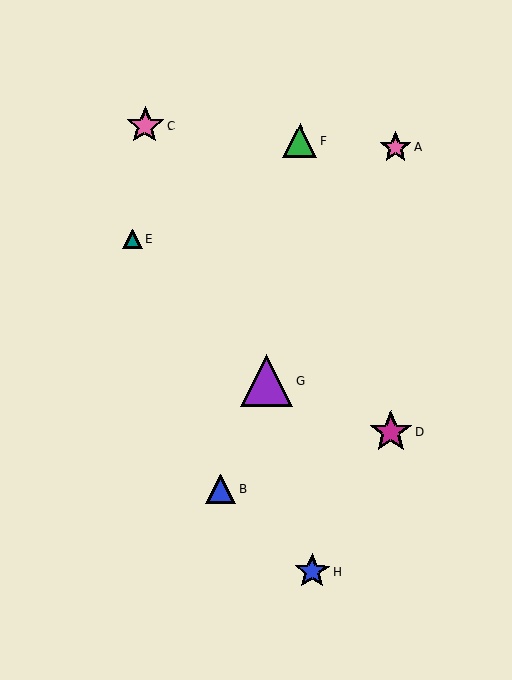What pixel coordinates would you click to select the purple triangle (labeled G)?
Click at (266, 381) to select the purple triangle G.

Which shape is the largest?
The purple triangle (labeled G) is the largest.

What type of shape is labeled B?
Shape B is a blue triangle.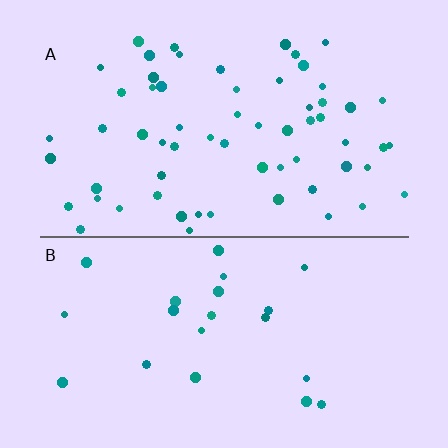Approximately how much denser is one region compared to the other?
Approximately 2.9× — region A over region B.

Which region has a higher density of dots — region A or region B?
A (the top).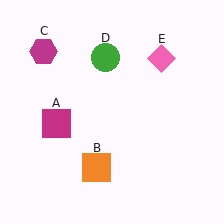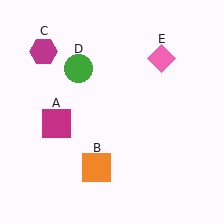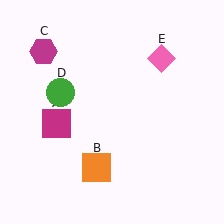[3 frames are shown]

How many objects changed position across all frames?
1 object changed position: green circle (object D).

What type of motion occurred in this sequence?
The green circle (object D) rotated counterclockwise around the center of the scene.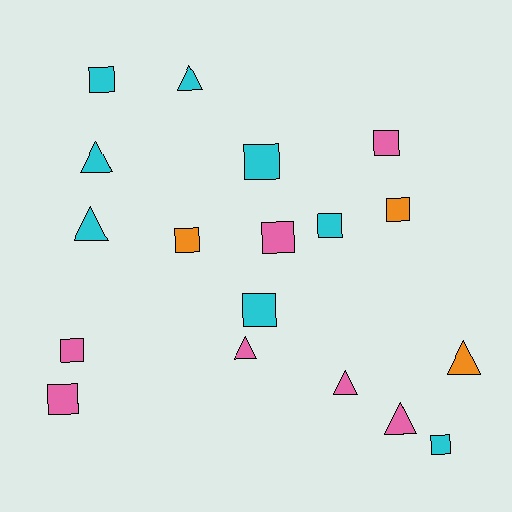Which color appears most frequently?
Cyan, with 8 objects.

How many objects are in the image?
There are 18 objects.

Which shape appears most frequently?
Square, with 11 objects.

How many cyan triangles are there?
There are 3 cyan triangles.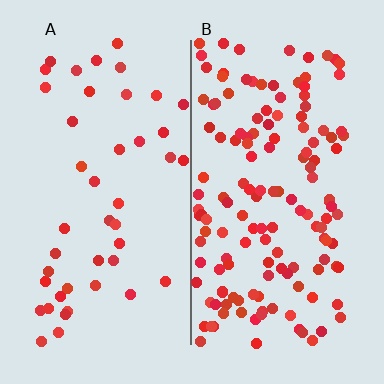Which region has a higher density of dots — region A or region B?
B (the right).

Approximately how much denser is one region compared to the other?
Approximately 3.3× — region B over region A.